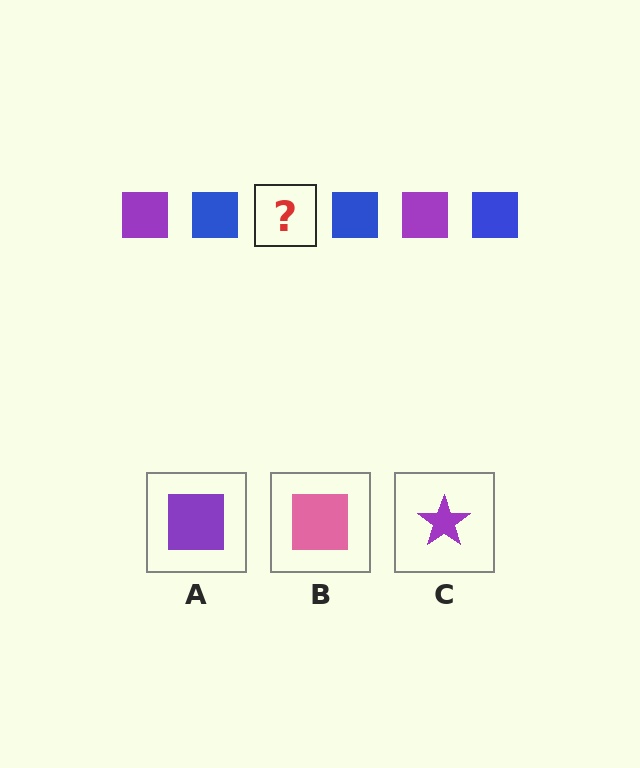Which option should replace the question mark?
Option A.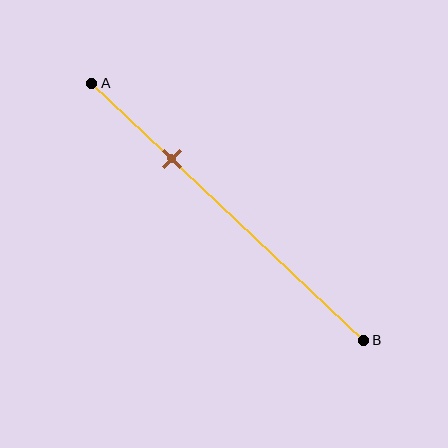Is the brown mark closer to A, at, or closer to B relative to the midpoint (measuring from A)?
The brown mark is closer to point A than the midpoint of segment AB.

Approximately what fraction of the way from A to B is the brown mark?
The brown mark is approximately 30% of the way from A to B.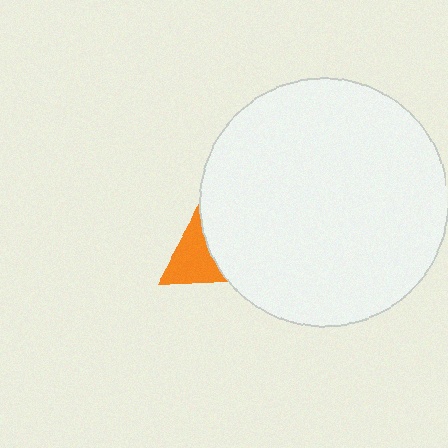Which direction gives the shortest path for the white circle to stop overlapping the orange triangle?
Moving right gives the shortest separation.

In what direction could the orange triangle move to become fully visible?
The orange triangle could move left. That would shift it out from behind the white circle entirely.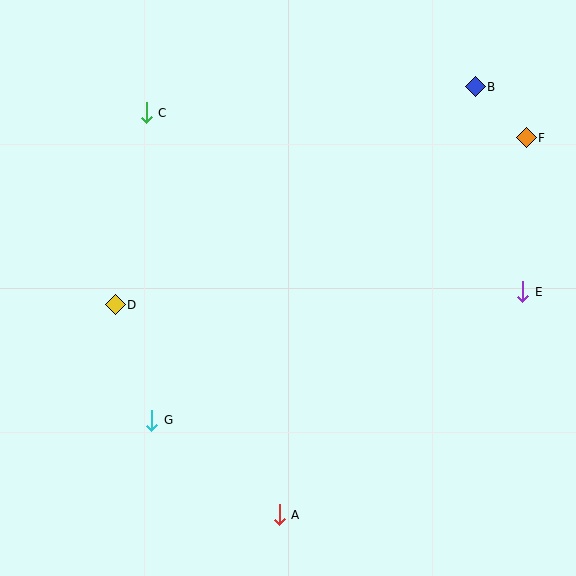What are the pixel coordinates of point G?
Point G is at (152, 420).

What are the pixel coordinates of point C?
Point C is at (146, 113).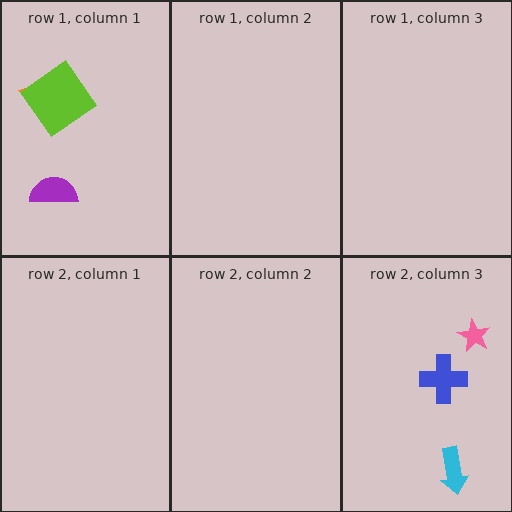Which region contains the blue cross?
The row 2, column 3 region.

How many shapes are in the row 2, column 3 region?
3.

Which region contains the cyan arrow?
The row 2, column 3 region.